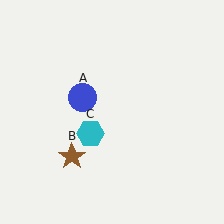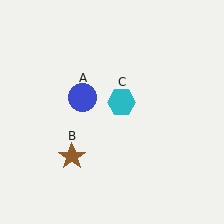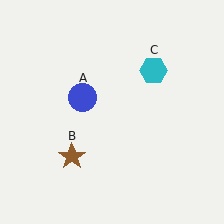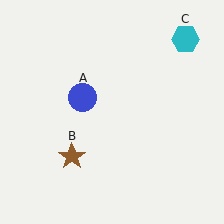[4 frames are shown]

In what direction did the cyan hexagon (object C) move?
The cyan hexagon (object C) moved up and to the right.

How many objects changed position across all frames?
1 object changed position: cyan hexagon (object C).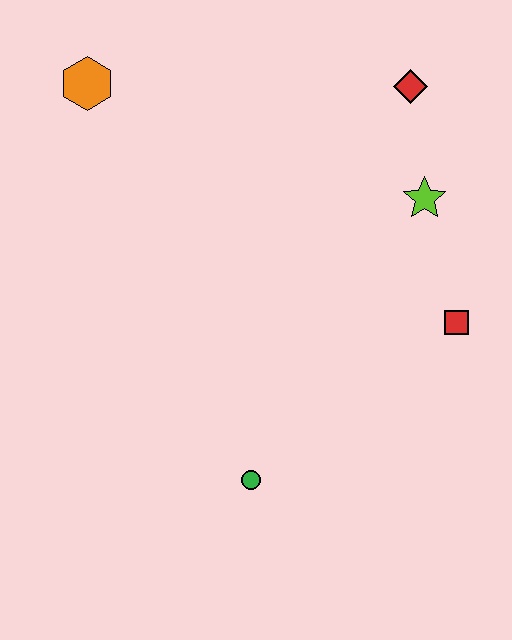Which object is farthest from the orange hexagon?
The red square is farthest from the orange hexagon.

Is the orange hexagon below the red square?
No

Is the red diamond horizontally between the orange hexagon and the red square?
Yes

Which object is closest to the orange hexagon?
The red diamond is closest to the orange hexagon.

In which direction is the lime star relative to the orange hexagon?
The lime star is to the right of the orange hexagon.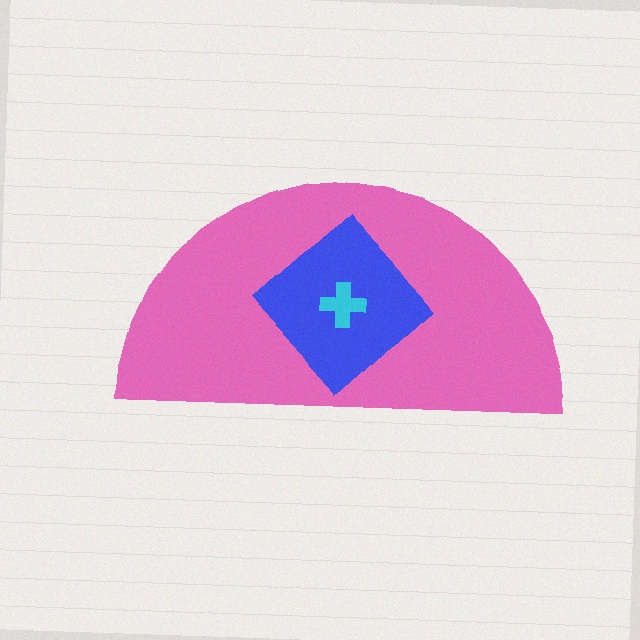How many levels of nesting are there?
3.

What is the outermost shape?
The pink semicircle.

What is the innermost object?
The cyan cross.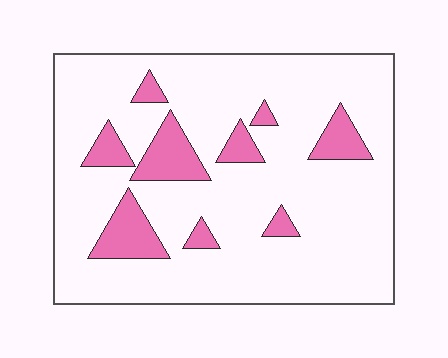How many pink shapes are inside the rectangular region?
9.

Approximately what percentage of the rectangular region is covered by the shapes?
Approximately 15%.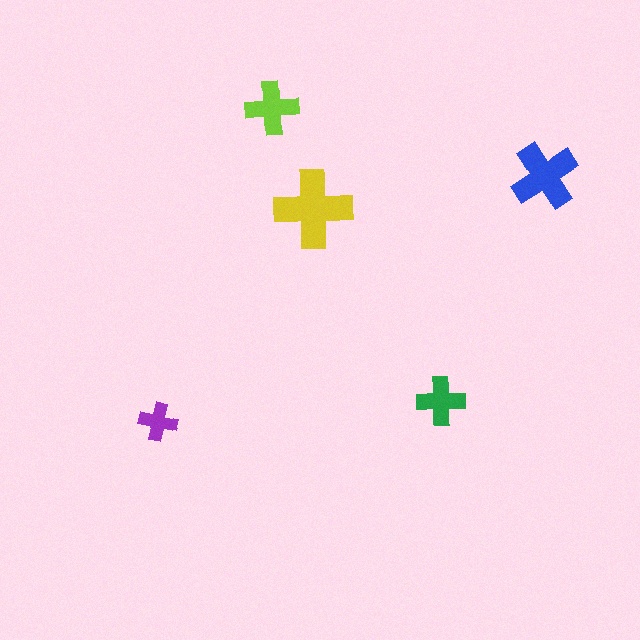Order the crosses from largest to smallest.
the yellow one, the blue one, the lime one, the green one, the purple one.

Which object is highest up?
The lime cross is topmost.